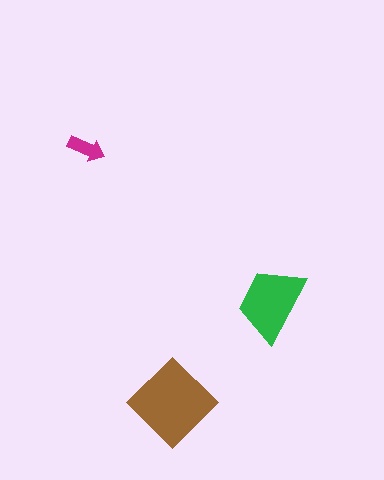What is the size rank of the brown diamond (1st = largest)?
1st.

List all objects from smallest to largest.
The magenta arrow, the green trapezoid, the brown diamond.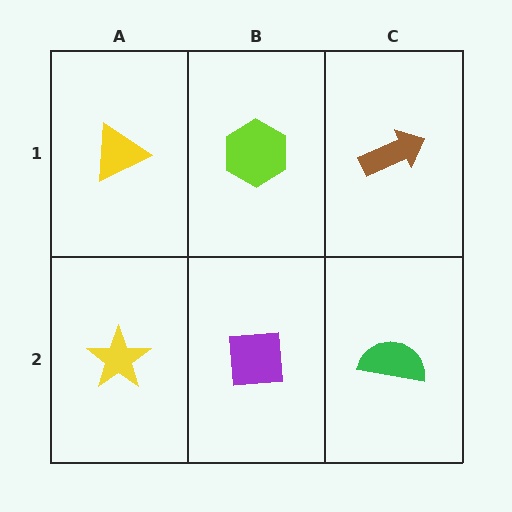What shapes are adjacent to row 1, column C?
A green semicircle (row 2, column C), a lime hexagon (row 1, column B).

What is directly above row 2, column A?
A yellow triangle.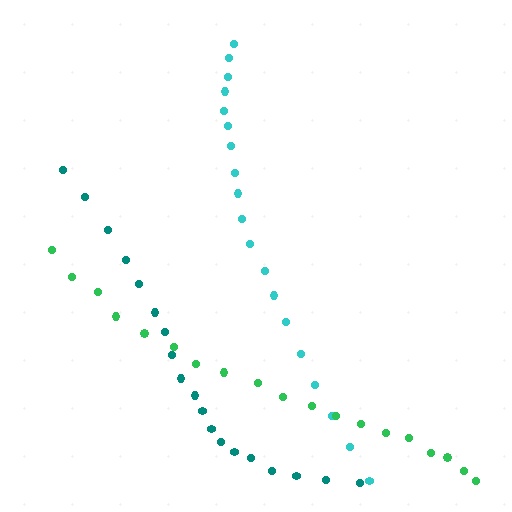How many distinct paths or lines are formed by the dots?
There are 3 distinct paths.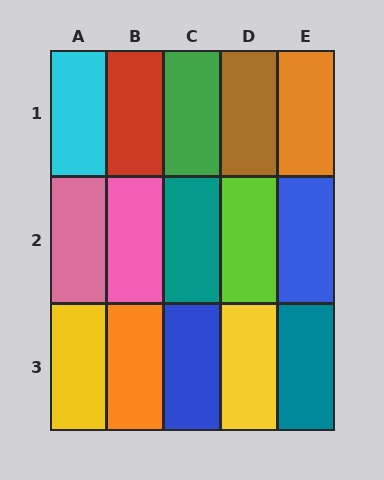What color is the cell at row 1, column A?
Cyan.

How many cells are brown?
1 cell is brown.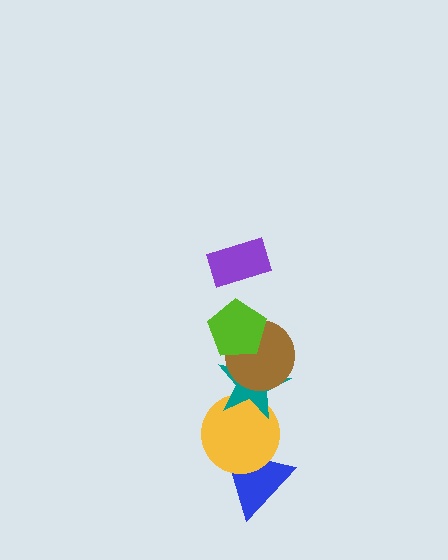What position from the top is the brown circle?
The brown circle is 3rd from the top.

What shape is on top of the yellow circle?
The teal star is on top of the yellow circle.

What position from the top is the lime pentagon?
The lime pentagon is 2nd from the top.